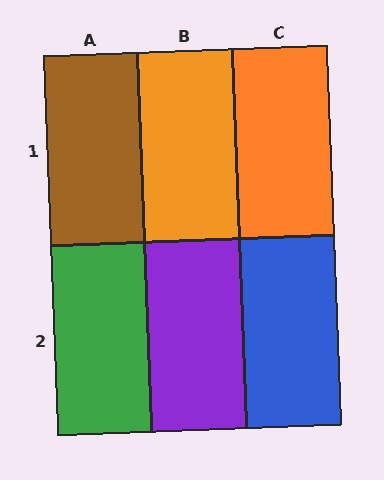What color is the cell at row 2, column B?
Purple.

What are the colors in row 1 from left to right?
Brown, orange, orange.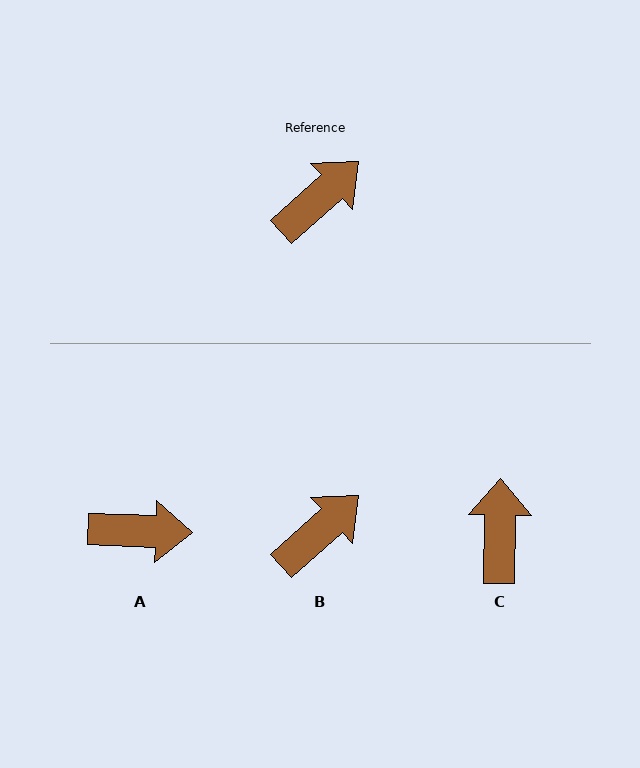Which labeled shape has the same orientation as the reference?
B.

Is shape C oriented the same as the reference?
No, it is off by about 47 degrees.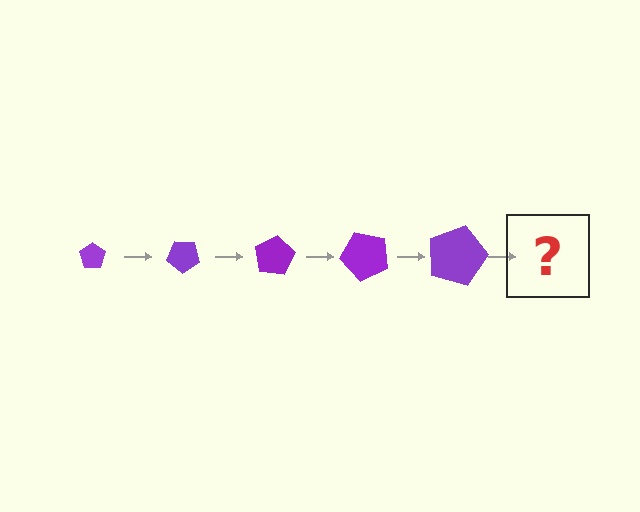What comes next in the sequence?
The next element should be a pentagon, larger than the previous one and rotated 200 degrees from the start.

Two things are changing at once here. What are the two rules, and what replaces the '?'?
The two rules are that the pentagon grows larger each step and it rotates 40 degrees each step. The '?' should be a pentagon, larger than the previous one and rotated 200 degrees from the start.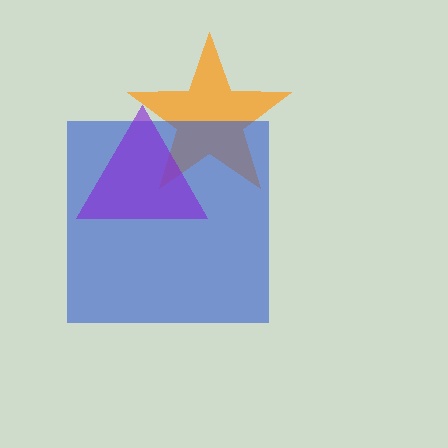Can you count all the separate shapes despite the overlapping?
Yes, there are 3 separate shapes.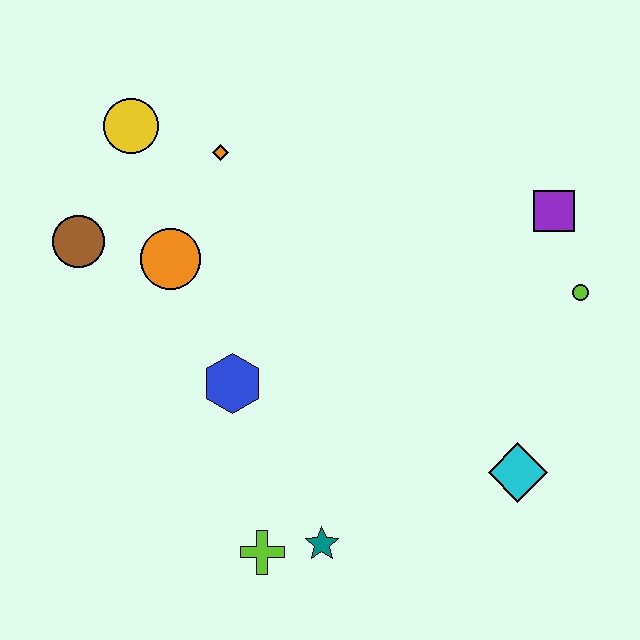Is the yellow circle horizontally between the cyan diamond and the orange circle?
No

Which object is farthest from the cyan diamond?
The yellow circle is farthest from the cyan diamond.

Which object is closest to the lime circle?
The purple square is closest to the lime circle.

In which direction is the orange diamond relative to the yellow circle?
The orange diamond is to the right of the yellow circle.